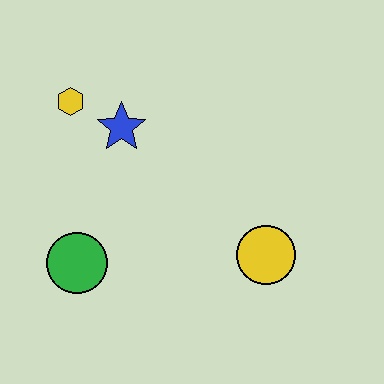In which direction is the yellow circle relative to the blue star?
The yellow circle is to the right of the blue star.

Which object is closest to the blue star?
The yellow hexagon is closest to the blue star.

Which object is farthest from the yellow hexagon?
The yellow circle is farthest from the yellow hexagon.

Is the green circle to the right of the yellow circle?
No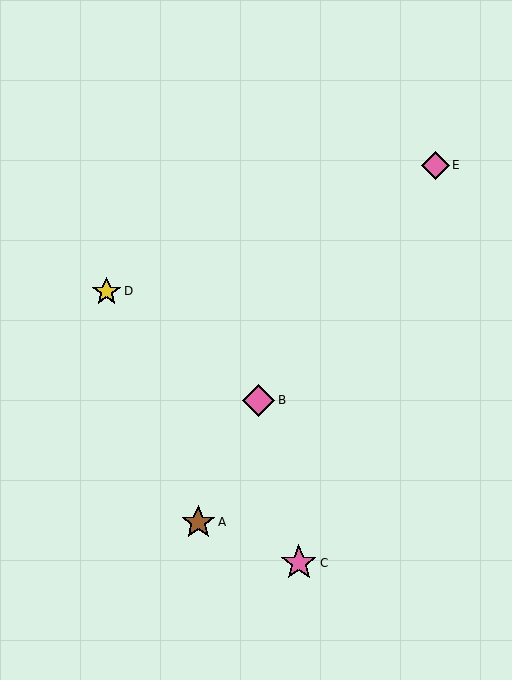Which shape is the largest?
The pink star (labeled C) is the largest.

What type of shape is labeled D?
Shape D is a yellow star.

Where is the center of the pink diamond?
The center of the pink diamond is at (435, 165).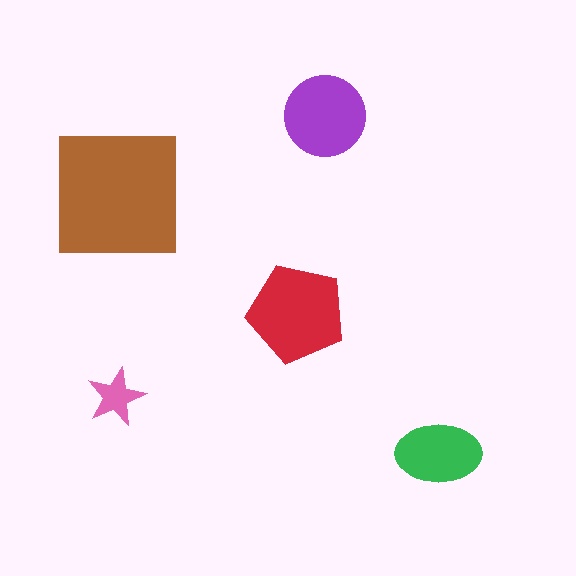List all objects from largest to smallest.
The brown square, the red pentagon, the purple circle, the green ellipse, the pink star.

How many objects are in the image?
There are 5 objects in the image.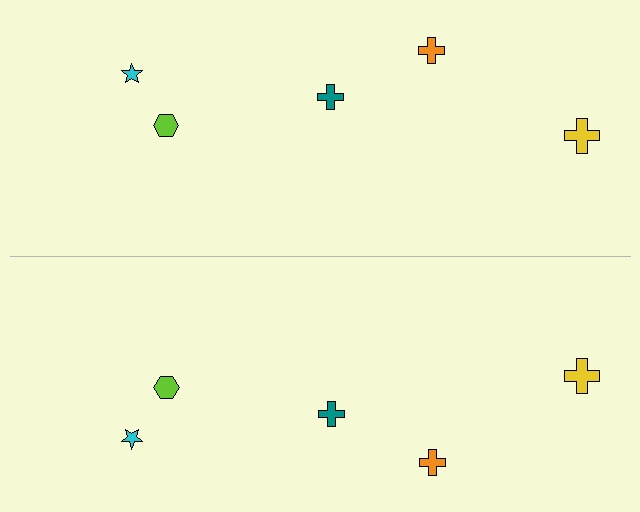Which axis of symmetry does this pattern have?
The pattern has a horizontal axis of symmetry running through the center of the image.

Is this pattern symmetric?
Yes, this pattern has bilateral (reflection) symmetry.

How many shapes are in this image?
There are 10 shapes in this image.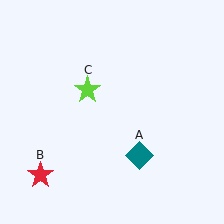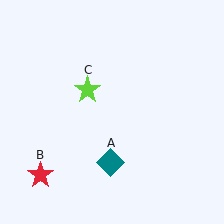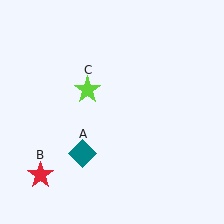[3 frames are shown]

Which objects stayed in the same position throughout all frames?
Red star (object B) and lime star (object C) remained stationary.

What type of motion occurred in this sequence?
The teal diamond (object A) rotated clockwise around the center of the scene.